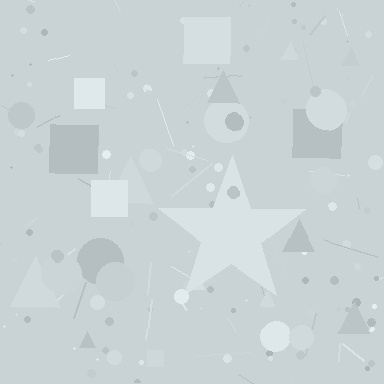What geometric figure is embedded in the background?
A star is embedded in the background.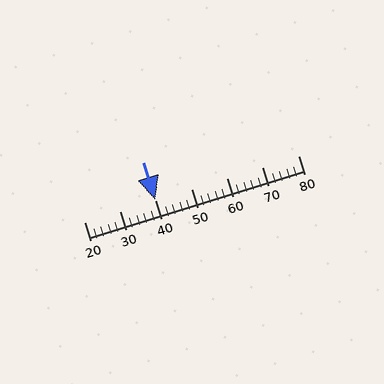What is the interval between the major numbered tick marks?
The major tick marks are spaced 10 units apart.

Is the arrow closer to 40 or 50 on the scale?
The arrow is closer to 40.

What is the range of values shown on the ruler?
The ruler shows values from 20 to 80.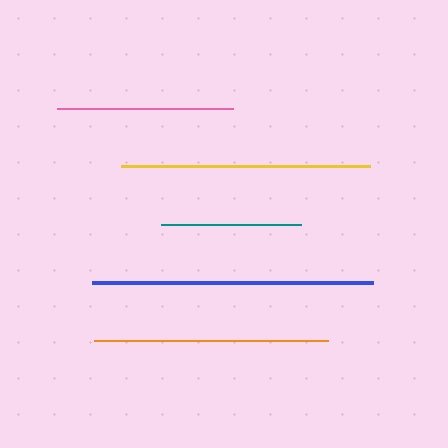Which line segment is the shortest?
The teal line is the shortest at approximately 140 pixels.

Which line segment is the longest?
The blue line is the longest at approximately 280 pixels.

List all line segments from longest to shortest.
From longest to shortest: blue, yellow, orange, pink, teal.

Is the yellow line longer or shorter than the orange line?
The yellow line is longer than the orange line.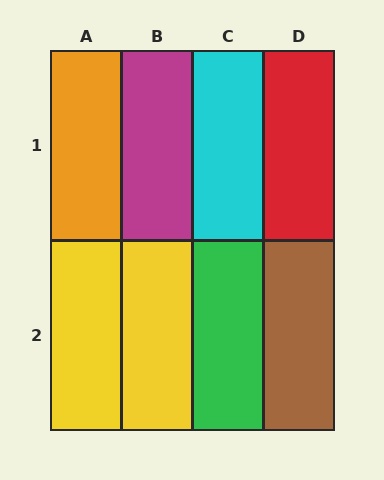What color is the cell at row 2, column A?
Yellow.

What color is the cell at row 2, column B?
Yellow.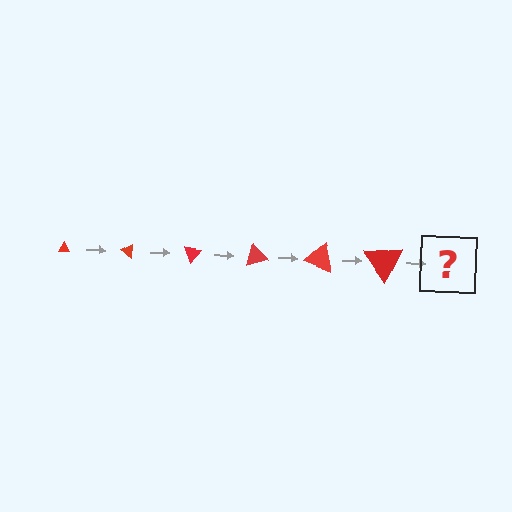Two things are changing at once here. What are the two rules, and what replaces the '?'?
The two rules are that the triangle grows larger each step and it rotates 35 degrees each step. The '?' should be a triangle, larger than the previous one and rotated 210 degrees from the start.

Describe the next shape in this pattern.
It should be a triangle, larger than the previous one and rotated 210 degrees from the start.